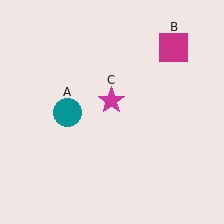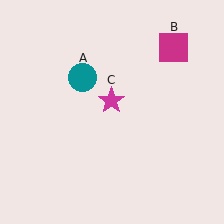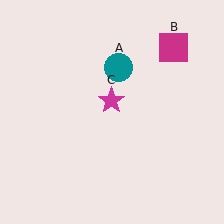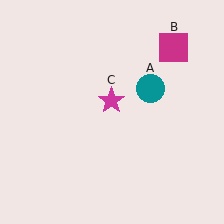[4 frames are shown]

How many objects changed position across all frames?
1 object changed position: teal circle (object A).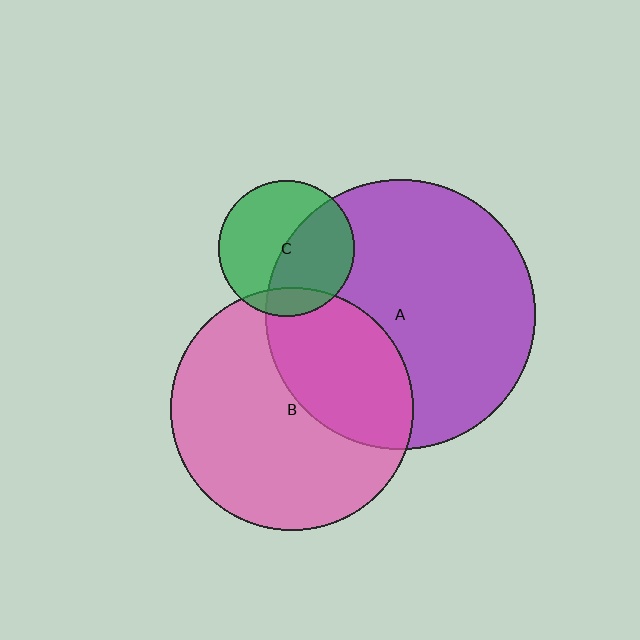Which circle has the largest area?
Circle A (purple).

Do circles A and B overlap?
Yes.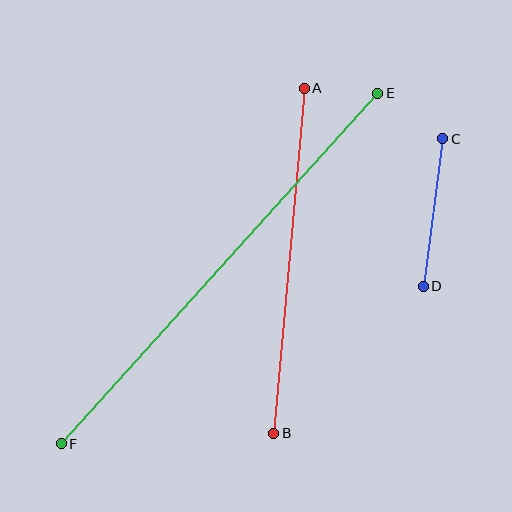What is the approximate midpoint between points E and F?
The midpoint is at approximately (220, 268) pixels.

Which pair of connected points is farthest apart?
Points E and F are farthest apart.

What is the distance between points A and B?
The distance is approximately 346 pixels.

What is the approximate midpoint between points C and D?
The midpoint is at approximately (433, 212) pixels.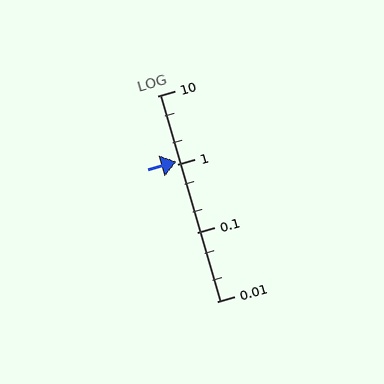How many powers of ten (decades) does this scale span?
The scale spans 3 decades, from 0.01 to 10.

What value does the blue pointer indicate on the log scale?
The pointer indicates approximately 1.1.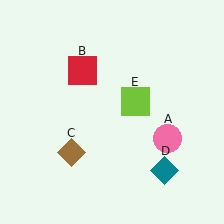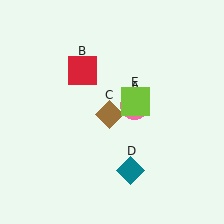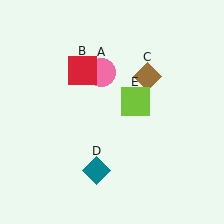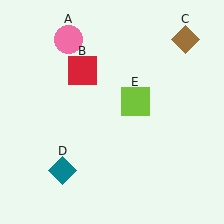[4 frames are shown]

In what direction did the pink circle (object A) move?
The pink circle (object A) moved up and to the left.